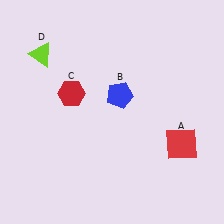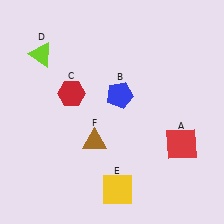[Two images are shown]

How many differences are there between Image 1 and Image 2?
There are 2 differences between the two images.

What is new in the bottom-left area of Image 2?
A brown triangle (F) was added in the bottom-left area of Image 2.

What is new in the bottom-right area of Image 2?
A yellow square (E) was added in the bottom-right area of Image 2.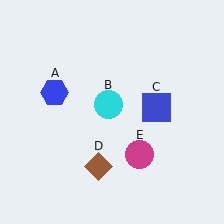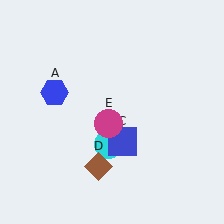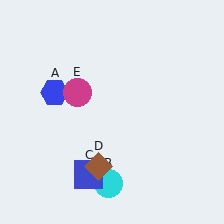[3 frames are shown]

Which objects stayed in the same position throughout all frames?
Blue hexagon (object A) and brown diamond (object D) remained stationary.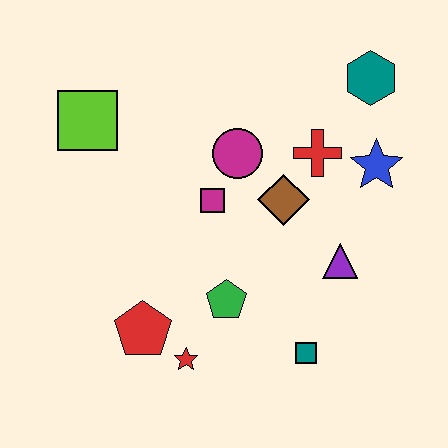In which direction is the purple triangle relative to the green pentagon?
The purple triangle is to the right of the green pentagon.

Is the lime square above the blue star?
Yes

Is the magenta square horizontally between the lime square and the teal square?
Yes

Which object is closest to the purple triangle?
The brown diamond is closest to the purple triangle.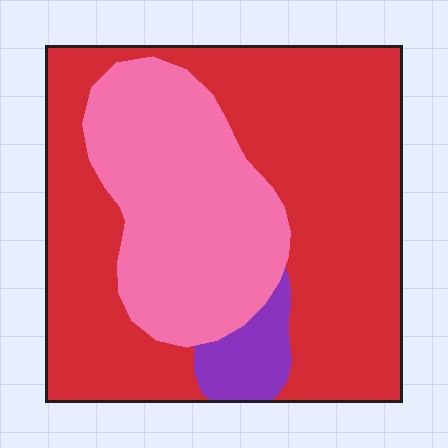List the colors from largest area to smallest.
From largest to smallest: red, pink, purple.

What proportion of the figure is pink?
Pink takes up between a sixth and a third of the figure.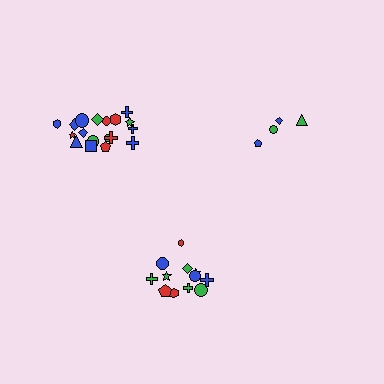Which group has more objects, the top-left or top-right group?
The top-left group.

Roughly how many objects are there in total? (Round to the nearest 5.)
Roughly 35 objects in total.